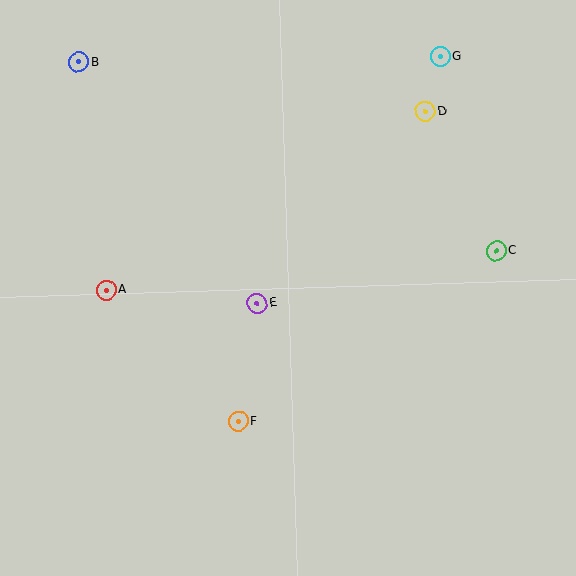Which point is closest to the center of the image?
Point E at (257, 303) is closest to the center.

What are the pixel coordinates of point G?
Point G is at (440, 56).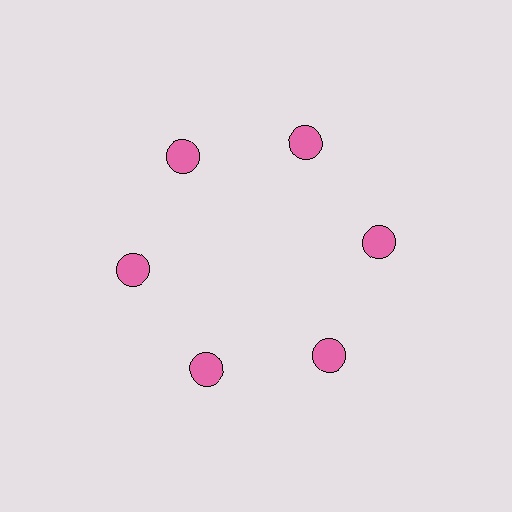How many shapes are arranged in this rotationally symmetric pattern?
There are 6 shapes, arranged in 6 groups of 1.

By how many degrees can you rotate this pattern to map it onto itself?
The pattern maps onto itself every 60 degrees of rotation.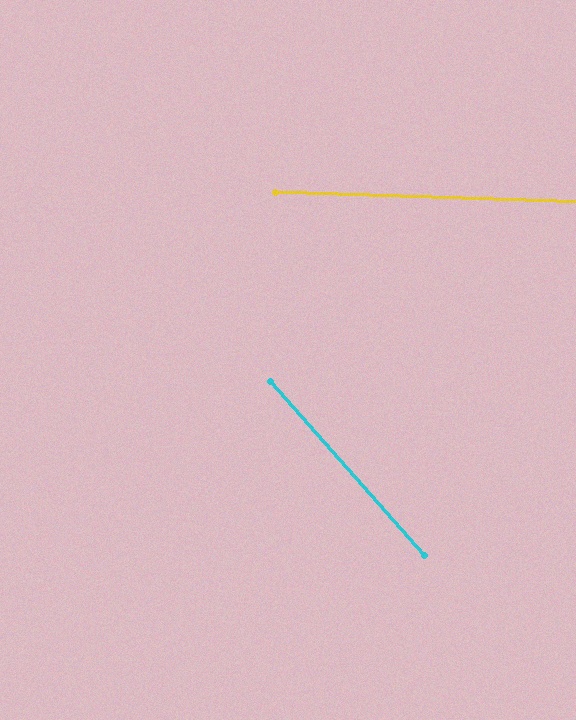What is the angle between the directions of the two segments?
Approximately 47 degrees.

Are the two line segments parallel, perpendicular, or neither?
Neither parallel nor perpendicular — they differ by about 47°.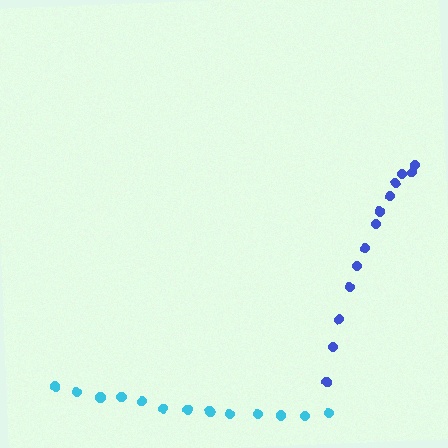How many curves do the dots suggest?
There are 2 distinct paths.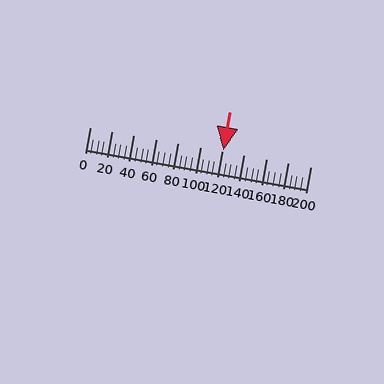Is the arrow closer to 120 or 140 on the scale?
The arrow is closer to 120.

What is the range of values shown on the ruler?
The ruler shows values from 0 to 200.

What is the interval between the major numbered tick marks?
The major tick marks are spaced 20 units apart.